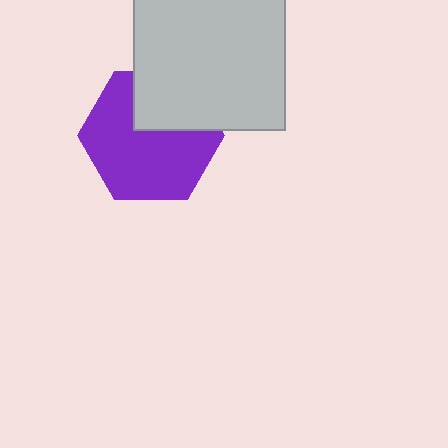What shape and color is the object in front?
The object in front is a light gray square.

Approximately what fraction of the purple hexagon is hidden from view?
Roughly 30% of the purple hexagon is hidden behind the light gray square.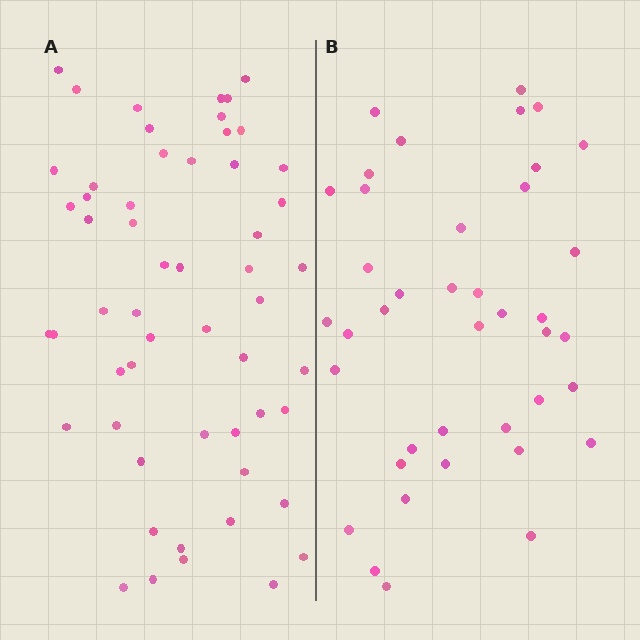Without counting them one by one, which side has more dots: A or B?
Region A (the left region) has more dots.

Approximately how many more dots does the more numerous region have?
Region A has approximately 15 more dots than region B.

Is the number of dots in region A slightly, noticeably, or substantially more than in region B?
Region A has noticeably more, but not dramatically so. The ratio is roughly 1.4 to 1.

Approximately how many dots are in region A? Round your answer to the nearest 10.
About 60 dots. (The exact count is 55, which rounds to 60.)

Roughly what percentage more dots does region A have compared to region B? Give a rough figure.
About 40% more.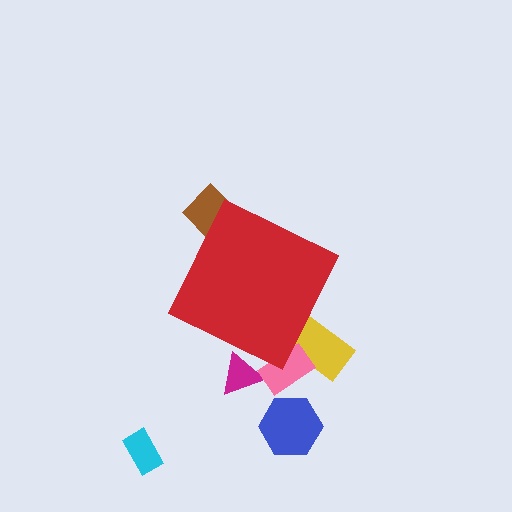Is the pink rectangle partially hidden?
Yes, the pink rectangle is partially hidden behind the red diamond.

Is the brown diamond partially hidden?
Yes, the brown diamond is partially hidden behind the red diamond.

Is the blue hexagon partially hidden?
No, the blue hexagon is fully visible.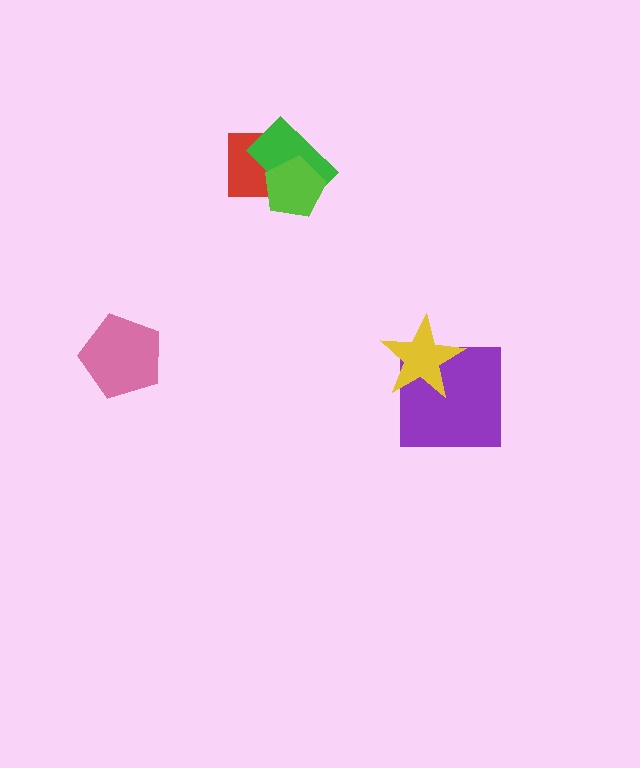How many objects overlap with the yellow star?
1 object overlaps with the yellow star.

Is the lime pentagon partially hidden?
No, no other shape covers it.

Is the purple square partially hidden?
Yes, it is partially covered by another shape.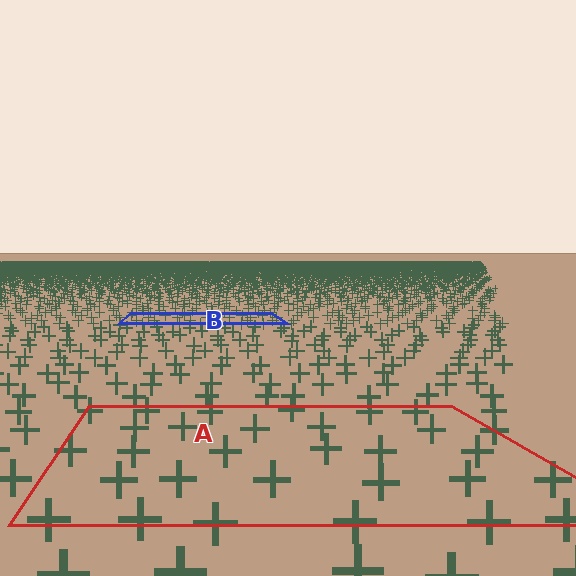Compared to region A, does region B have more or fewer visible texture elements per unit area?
Region B has more texture elements per unit area — they are packed more densely because it is farther away.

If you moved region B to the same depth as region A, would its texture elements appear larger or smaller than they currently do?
They would appear larger. At a closer depth, the same texture elements are projected at a bigger on-screen size.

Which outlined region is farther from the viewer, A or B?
Region B is farther from the viewer — the texture elements inside it appear smaller and more densely packed.